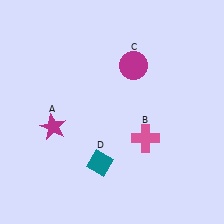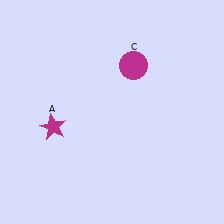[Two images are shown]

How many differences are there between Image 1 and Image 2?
There are 2 differences between the two images.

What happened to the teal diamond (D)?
The teal diamond (D) was removed in Image 2. It was in the bottom-left area of Image 1.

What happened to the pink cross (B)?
The pink cross (B) was removed in Image 2. It was in the bottom-right area of Image 1.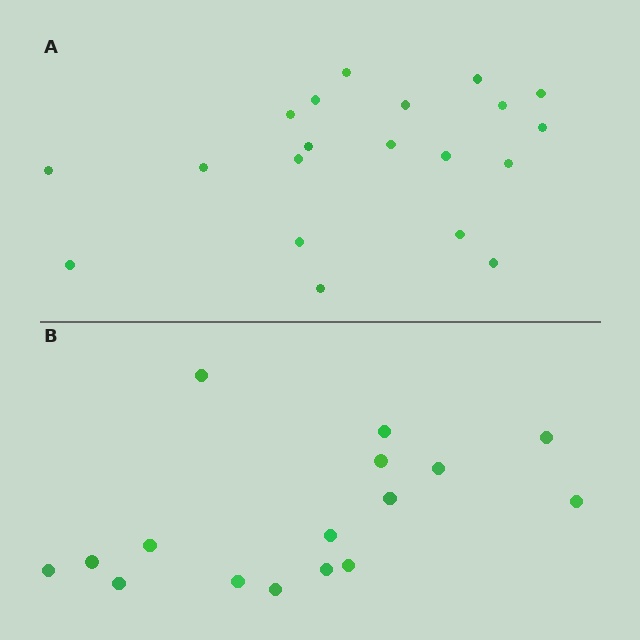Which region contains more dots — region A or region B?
Region A (the top region) has more dots.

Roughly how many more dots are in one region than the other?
Region A has about 4 more dots than region B.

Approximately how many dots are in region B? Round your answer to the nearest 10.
About 20 dots. (The exact count is 16, which rounds to 20.)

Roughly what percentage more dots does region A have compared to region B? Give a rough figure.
About 25% more.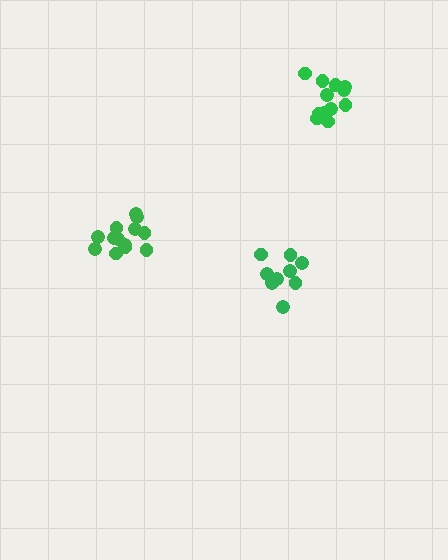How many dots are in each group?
Group 1: 12 dots, Group 2: 9 dots, Group 3: 13 dots (34 total).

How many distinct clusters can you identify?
There are 3 distinct clusters.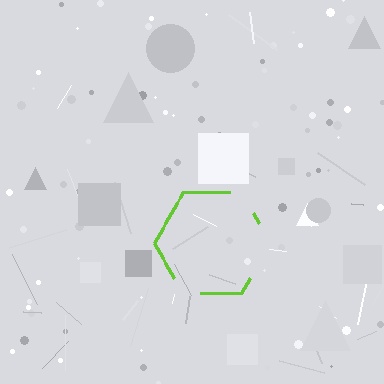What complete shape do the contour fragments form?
The contour fragments form a hexagon.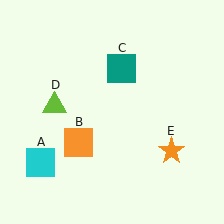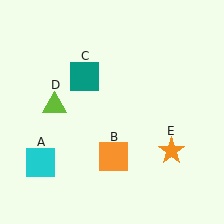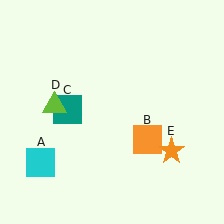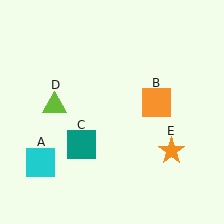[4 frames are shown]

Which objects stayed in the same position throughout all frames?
Cyan square (object A) and lime triangle (object D) and orange star (object E) remained stationary.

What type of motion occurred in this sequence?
The orange square (object B), teal square (object C) rotated counterclockwise around the center of the scene.